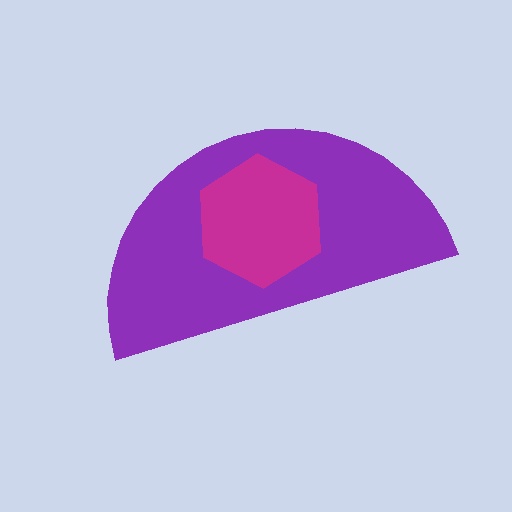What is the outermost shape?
The purple semicircle.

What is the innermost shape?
The magenta hexagon.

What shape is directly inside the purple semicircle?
The magenta hexagon.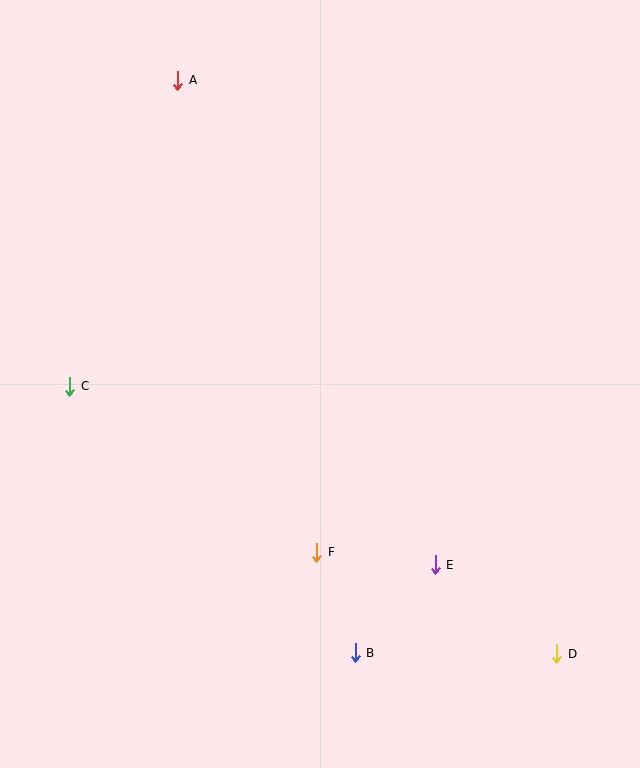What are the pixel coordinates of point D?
Point D is at (557, 654).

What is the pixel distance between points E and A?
The distance between E and A is 549 pixels.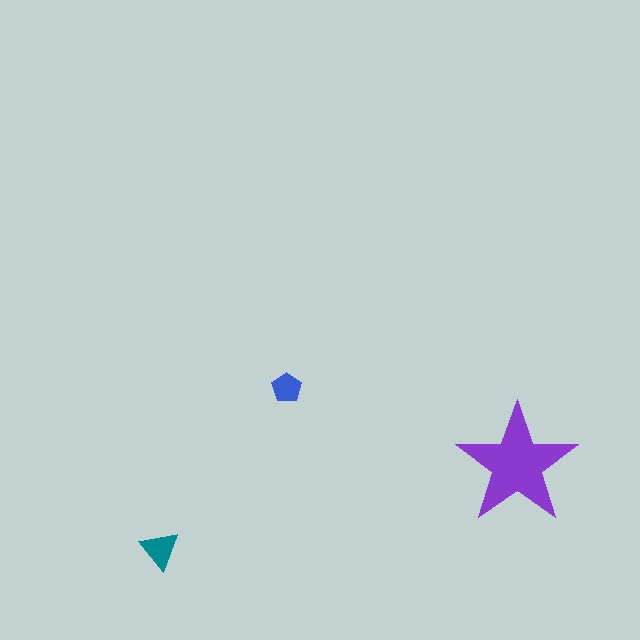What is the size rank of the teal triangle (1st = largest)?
2nd.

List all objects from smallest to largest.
The blue pentagon, the teal triangle, the purple star.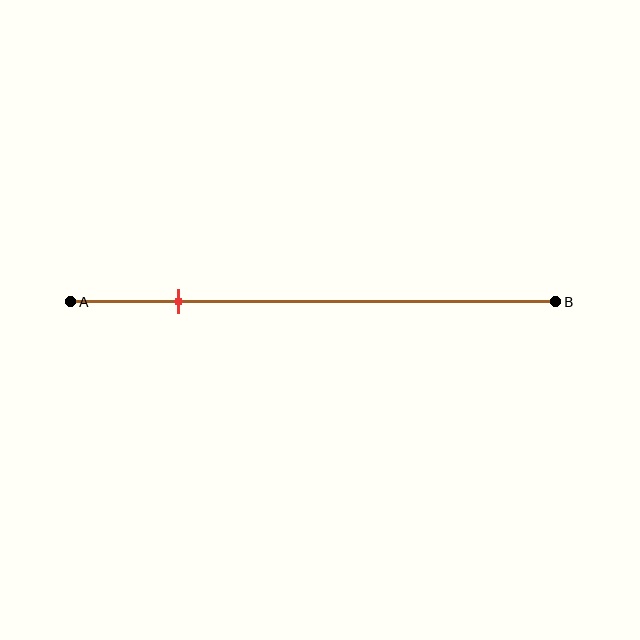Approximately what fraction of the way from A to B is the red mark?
The red mark is approximately 20% of the way from A to B.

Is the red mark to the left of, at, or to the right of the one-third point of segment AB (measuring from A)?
The red mark is to the left of the one-third point of segment AB.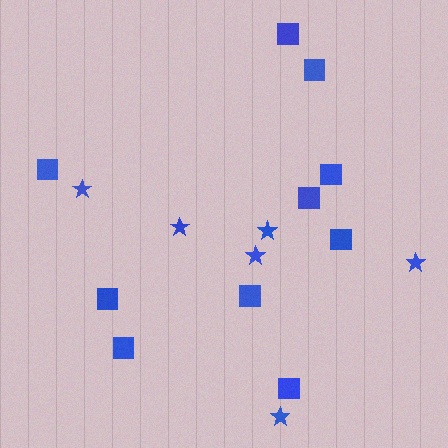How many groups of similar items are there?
There are 2 groups: one group of squares (10) and one group of stars (6).